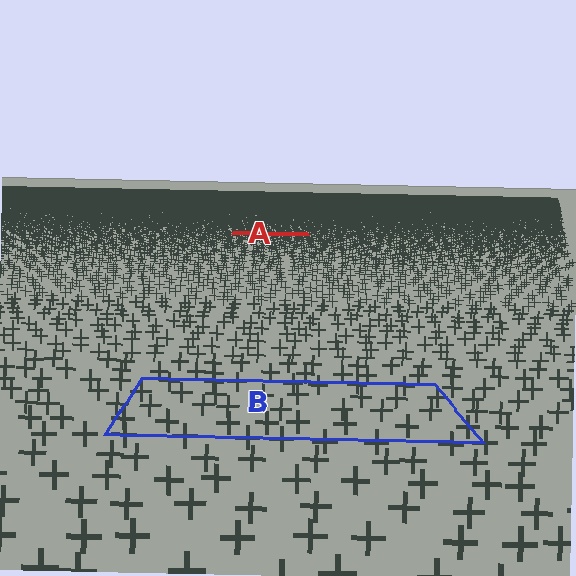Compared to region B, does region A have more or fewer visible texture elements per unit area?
Region A has more texture elements per unit area — they are packed more densely because it is farther away.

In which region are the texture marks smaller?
The texture marks are smaller in region A, because it is farther away.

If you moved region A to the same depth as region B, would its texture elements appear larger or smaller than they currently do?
They would appear larger. At a closer depth, the same texture elements are projected at a bigger on-screen size.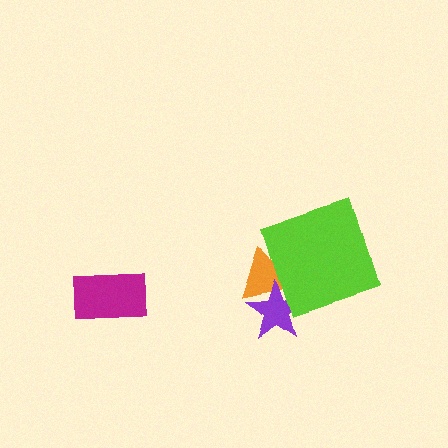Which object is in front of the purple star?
The lime square is in front of the purple star.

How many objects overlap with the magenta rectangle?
0 objects overlap with the magenta rectangle.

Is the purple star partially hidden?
Yes, it is partially covered by another shape.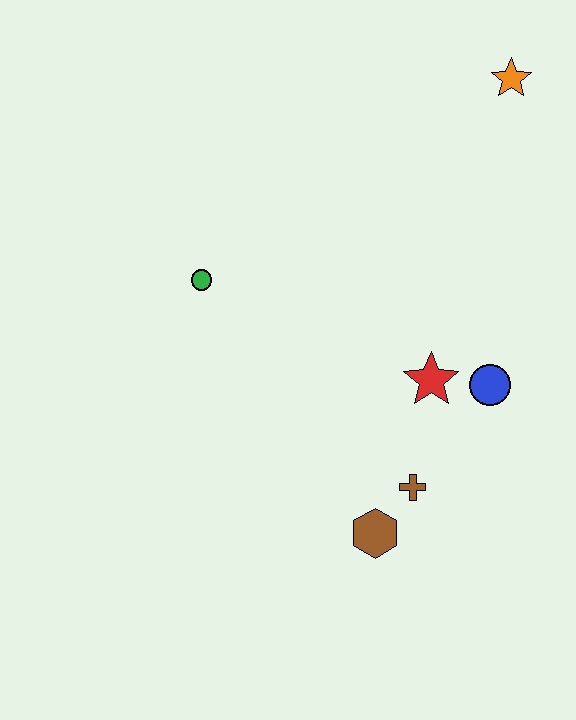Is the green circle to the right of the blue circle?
No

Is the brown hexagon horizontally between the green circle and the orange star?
Yes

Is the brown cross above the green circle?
No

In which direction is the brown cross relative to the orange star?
The brown cross is below the orange star.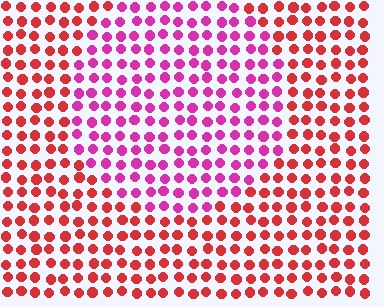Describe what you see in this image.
The image is filled with small red elements in a uniform arrangement. A circle-shaped region is visible where the elements are tinted to a slightly different hue, forming a subtle color boundary.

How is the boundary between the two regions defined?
The boundary is defined purely by a slight shift in hue (about 43 degrees). Spacing, size, and orientation are identical on both sides.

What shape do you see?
I see a circle.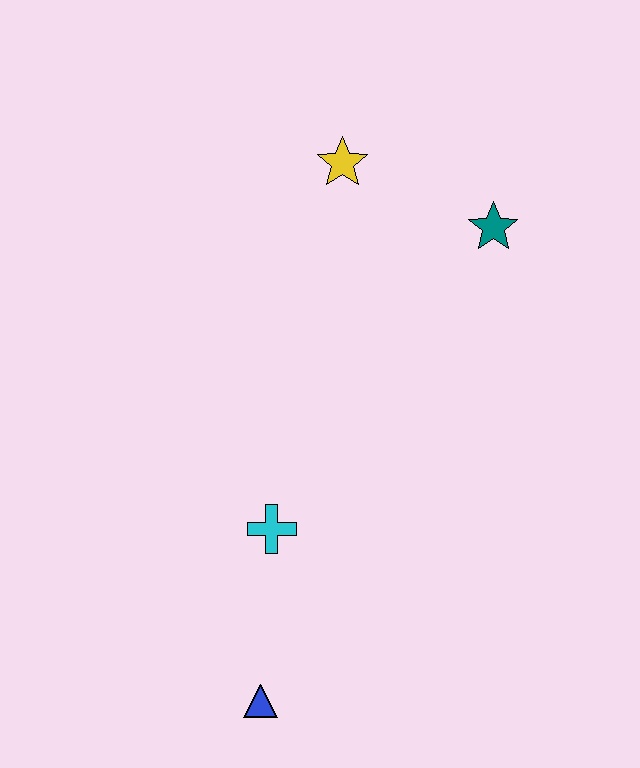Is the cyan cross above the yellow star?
No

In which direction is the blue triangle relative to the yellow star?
The blue triangle is below the yellow star.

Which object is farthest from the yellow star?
The blue triangle is farthest from the yellow star.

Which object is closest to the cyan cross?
The blue triangle is closest to the cyan cross.